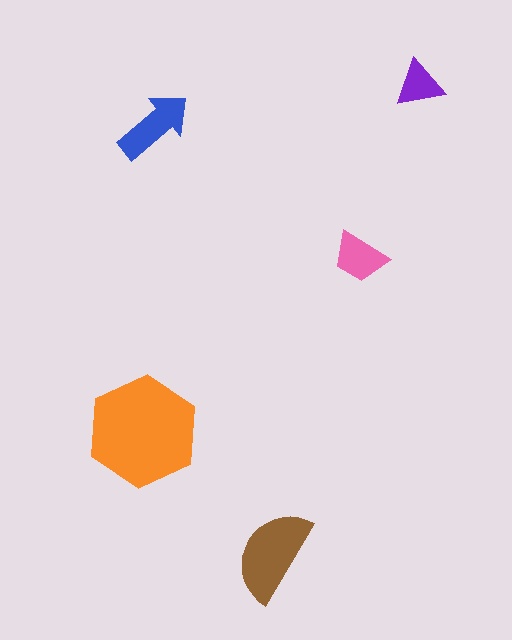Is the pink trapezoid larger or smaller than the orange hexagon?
Smaller.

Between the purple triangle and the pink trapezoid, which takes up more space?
The pink trapezoid.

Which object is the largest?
The orange hexagon.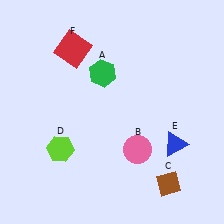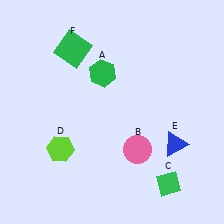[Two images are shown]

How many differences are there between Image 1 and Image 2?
There are 2 differences between the two images.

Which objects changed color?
C changed from brown to green. F changed from red to green.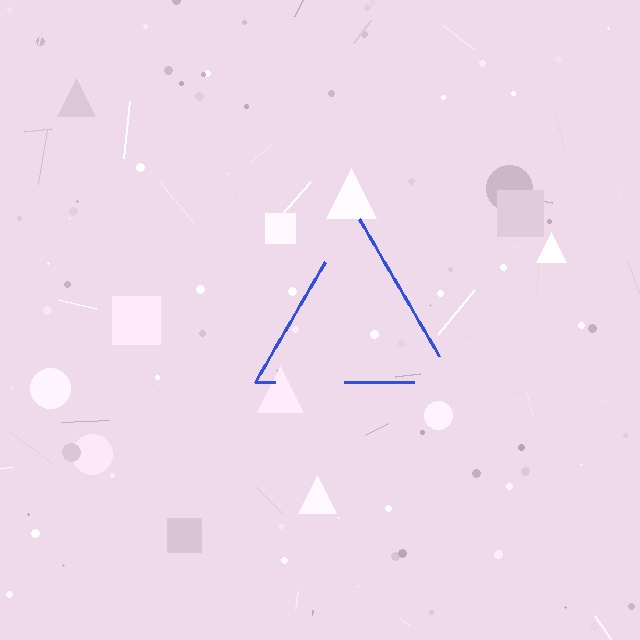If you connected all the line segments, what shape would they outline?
They would outline a triangle.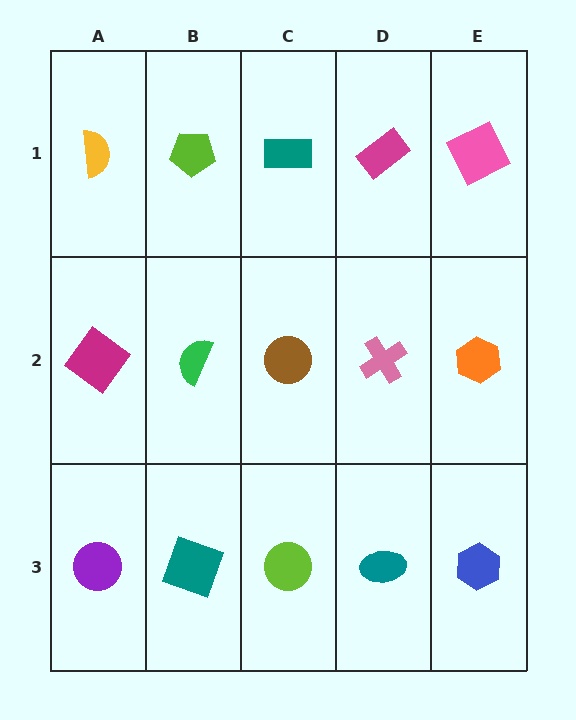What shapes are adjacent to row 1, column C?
A brown circle (row 2, column C), a lime pentagon (row 1, column B), a magenta rectangle (row 1, column D).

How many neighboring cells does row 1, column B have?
3.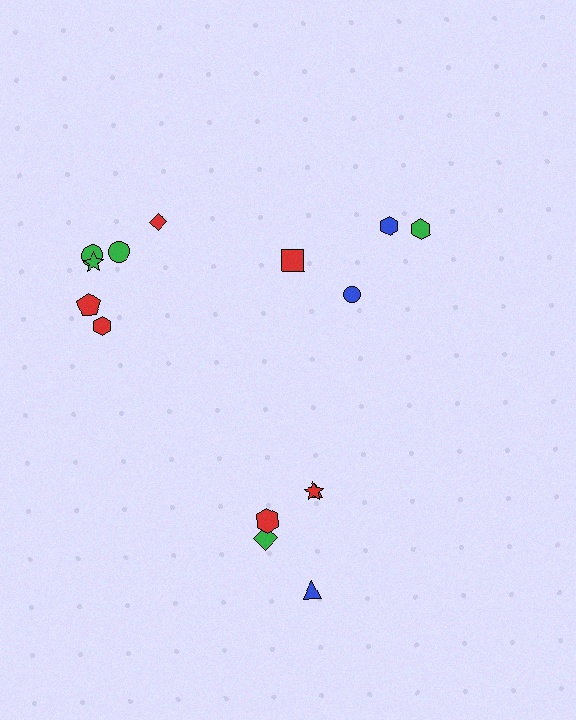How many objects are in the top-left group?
There are 6 objects.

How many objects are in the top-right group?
There are 4 objects.